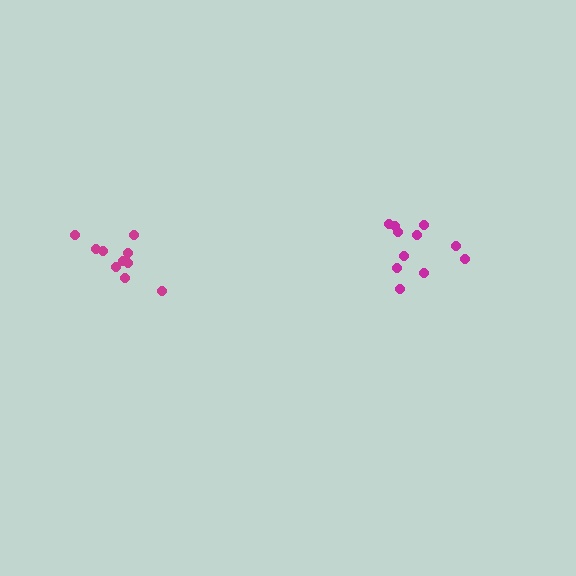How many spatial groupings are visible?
There are 2 spatial groupings.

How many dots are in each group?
Group 1: 11 dots, Group 2: 10 dots (21 total).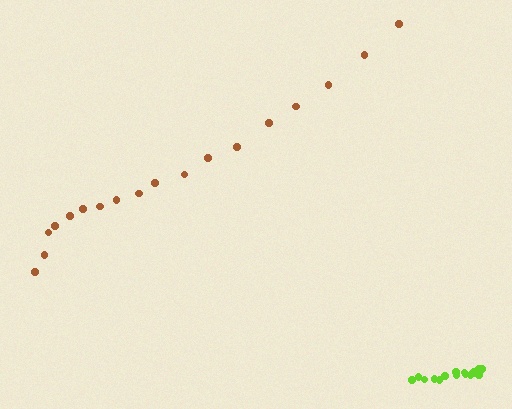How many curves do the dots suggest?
There are 2 distinct paths.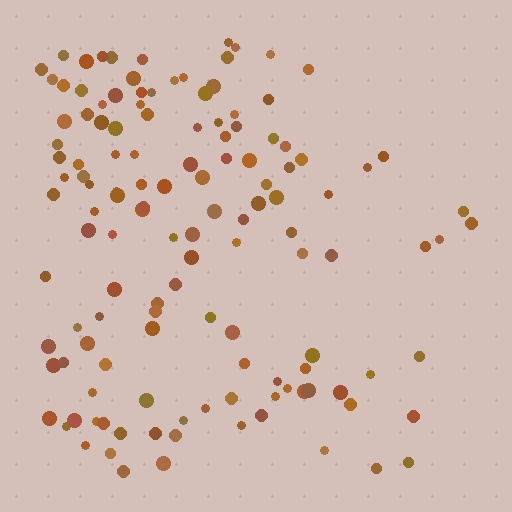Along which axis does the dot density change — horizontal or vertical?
Horizontal.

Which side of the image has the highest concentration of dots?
The left.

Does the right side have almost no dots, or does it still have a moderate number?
Still a moderate number, just noticeably fewer than the left.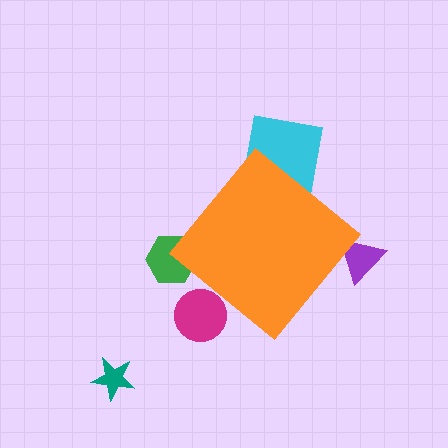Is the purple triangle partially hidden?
Yes, the purple triangle is partially hidden behind the orange diamond.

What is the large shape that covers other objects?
An orange diamond.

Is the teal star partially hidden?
No, the teal star is fully visible.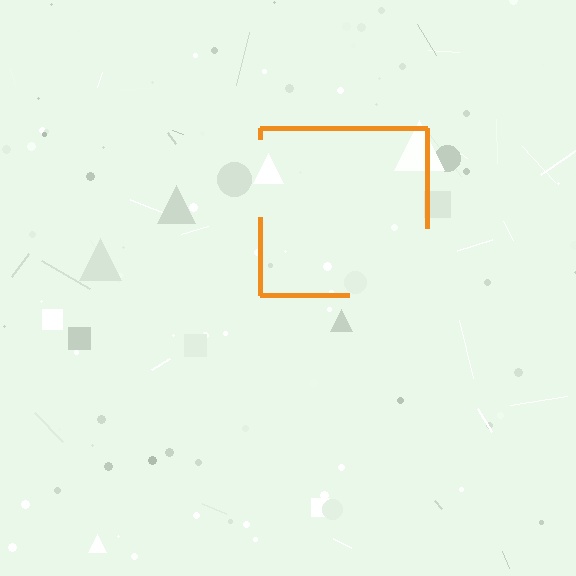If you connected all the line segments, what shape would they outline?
They would outline a square.